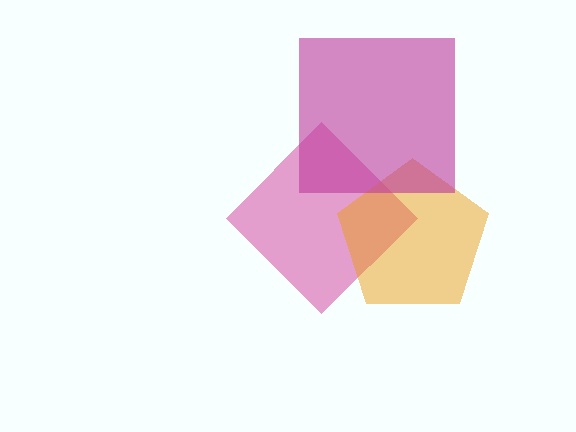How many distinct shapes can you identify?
There are 3 distinct shapes: a pink diamond, an orange pentagon, a magenta square.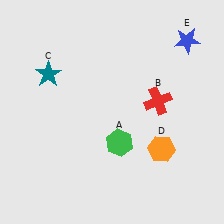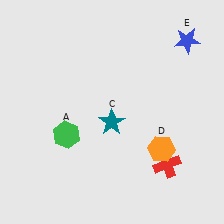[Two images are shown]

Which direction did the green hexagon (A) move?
The green hexagon (A) moved left.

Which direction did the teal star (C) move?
The teal star (C) moved right.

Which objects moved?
The objects that moved are: the green hexagon (A), the red cross (B), the teal star (C).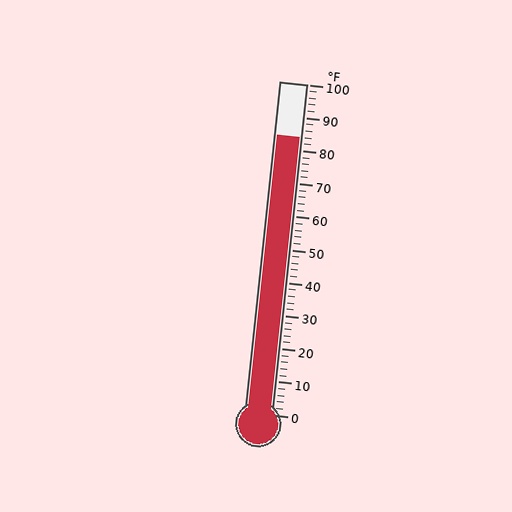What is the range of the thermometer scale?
The thermometer scale ranges from 0°F to 100°F.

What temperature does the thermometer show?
The thermometer shows approximately 84°F.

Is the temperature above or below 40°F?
The temperature is above 40°F.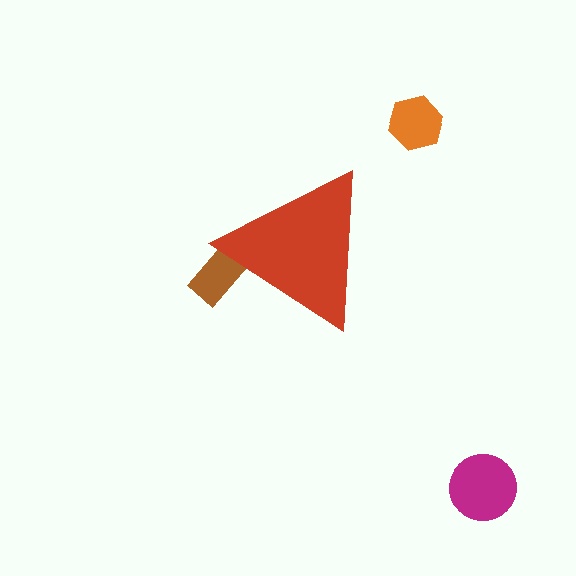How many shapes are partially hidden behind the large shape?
1 shape is partially hidden.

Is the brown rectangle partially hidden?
Yes, the brown rectangle is partially hidden behind the red triangle.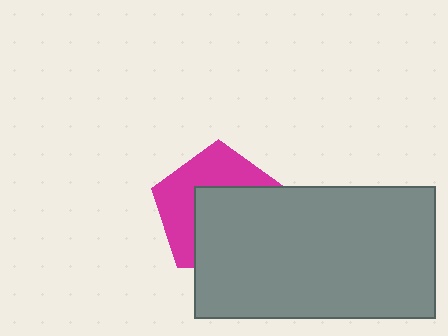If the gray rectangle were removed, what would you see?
You would see the complete magenta pentagon.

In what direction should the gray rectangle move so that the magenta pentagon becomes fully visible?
The gray rectangle should move toward the lower-right. That is the shortest direction to clear the overlap and leave the magenta pentagon fully visible.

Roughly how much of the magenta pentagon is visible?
A small part of it is visible (roughly 45%).